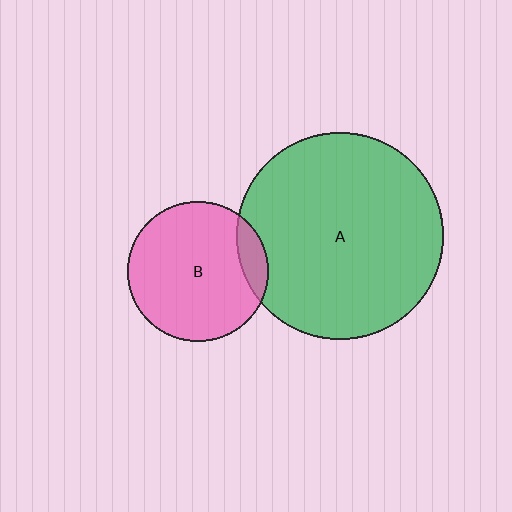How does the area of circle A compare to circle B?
Approximately 2.2 times.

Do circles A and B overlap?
Yes.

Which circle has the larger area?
Circle A (green).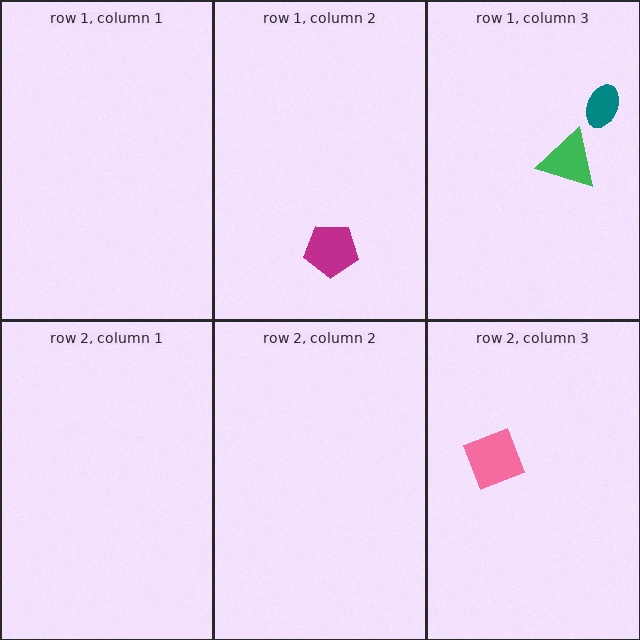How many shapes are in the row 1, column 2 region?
1.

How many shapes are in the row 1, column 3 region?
2.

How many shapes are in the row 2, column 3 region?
1.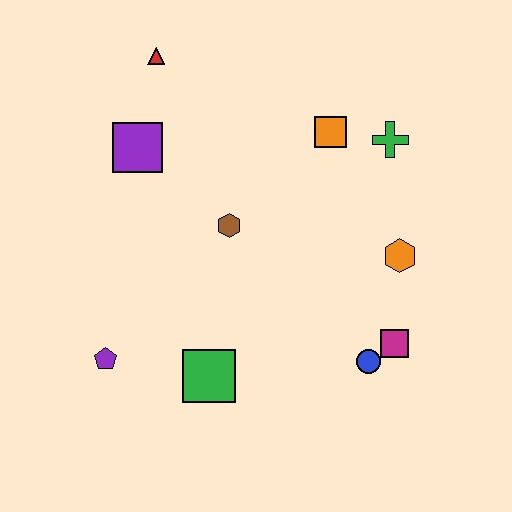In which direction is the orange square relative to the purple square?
The orange square is to the right of the purple square.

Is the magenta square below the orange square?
Yes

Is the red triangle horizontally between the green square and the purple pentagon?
Yes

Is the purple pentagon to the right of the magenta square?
No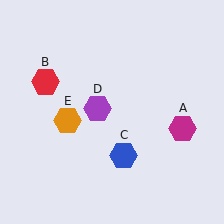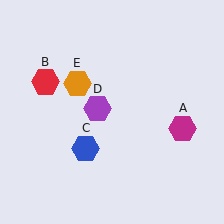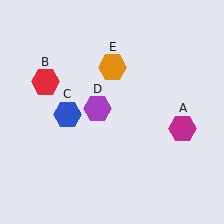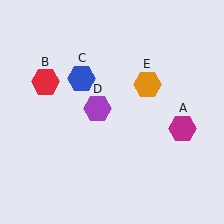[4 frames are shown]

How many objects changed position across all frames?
2 objects changed position: blue hexagon (object C), orange hexagon (object E).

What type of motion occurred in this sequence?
The blue hexagon (object C), orange hexagon (object E) rotated clockwise around the center of the scene.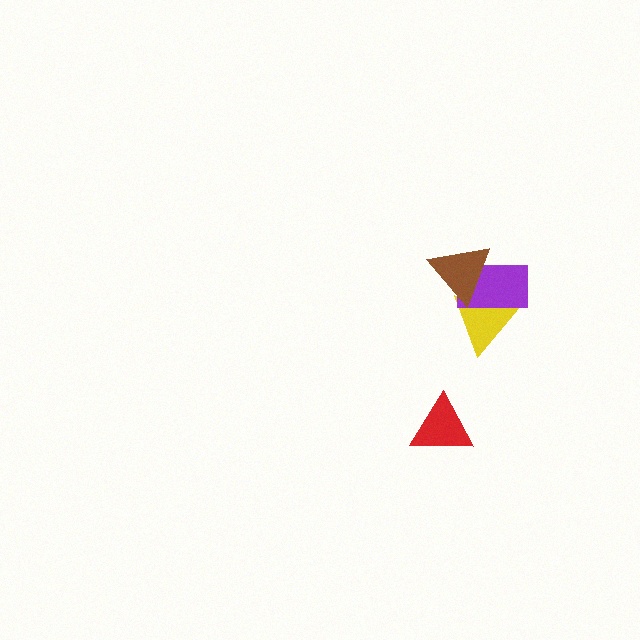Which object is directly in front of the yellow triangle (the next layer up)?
The purple rectangle is directly in front of the yellow triangle.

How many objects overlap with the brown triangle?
2 objects overlap with the brown triangle.